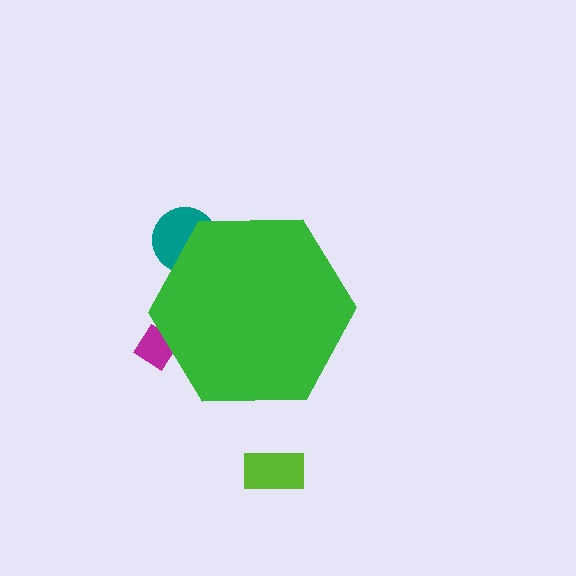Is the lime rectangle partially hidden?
No, the lime rectangle is fully visible.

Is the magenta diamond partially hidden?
Yes, the magenta diamond is partially hidden behind the green hexagon.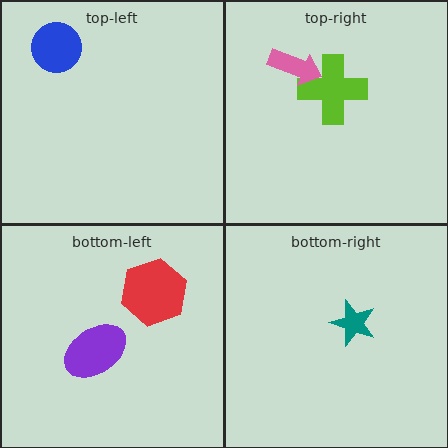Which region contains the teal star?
The bottom-right region.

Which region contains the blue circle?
The top-left region.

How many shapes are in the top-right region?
2.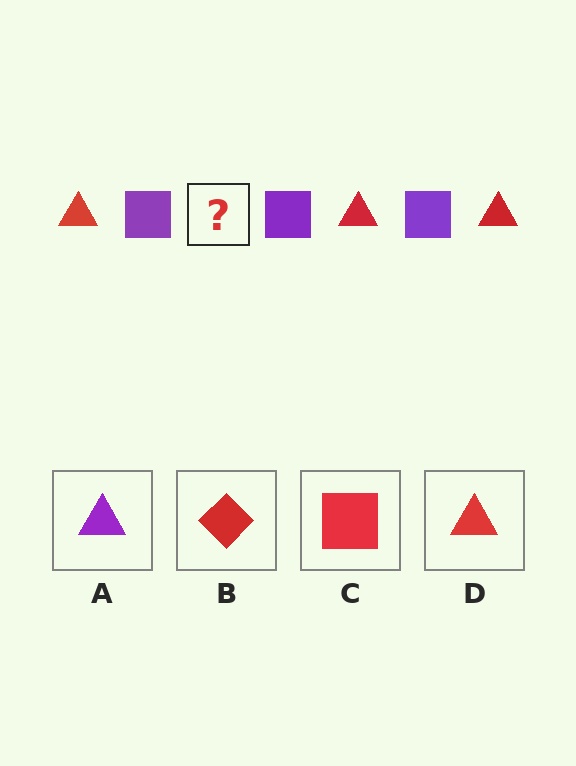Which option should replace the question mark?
Option D.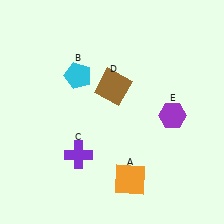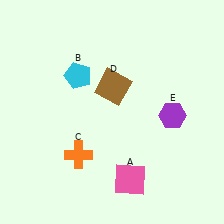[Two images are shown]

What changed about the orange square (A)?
In Image 1, A is orange. In Image 2, it changed to pink.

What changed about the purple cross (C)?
In Image 1, C is purple. In Image 2, it changed to orange.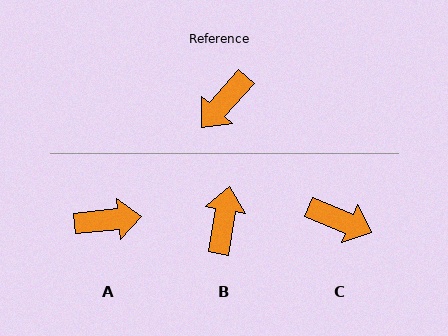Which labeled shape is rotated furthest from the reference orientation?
B, about 148 degrees away.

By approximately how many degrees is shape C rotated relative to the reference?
Approximately 109 degrees counter-clockwise.